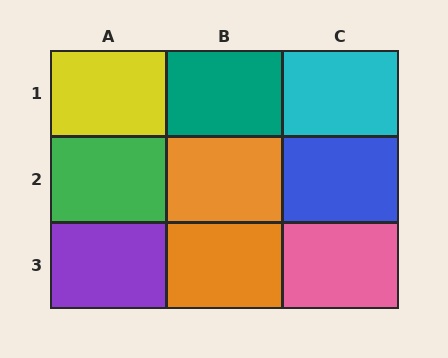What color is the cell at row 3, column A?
Purple.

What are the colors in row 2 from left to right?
Green, orange, blue.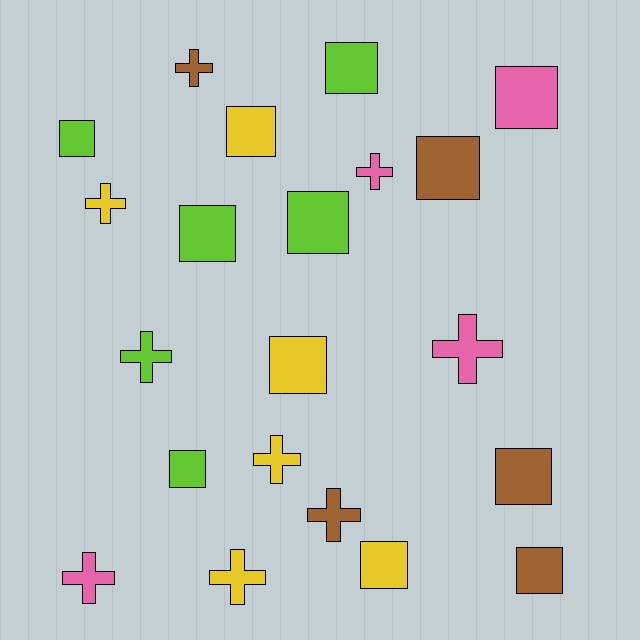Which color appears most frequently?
Lime, with 6 objects.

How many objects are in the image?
There are 21 objects.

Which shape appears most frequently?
Square, with 12 objects.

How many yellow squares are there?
There are 3 yellow squares.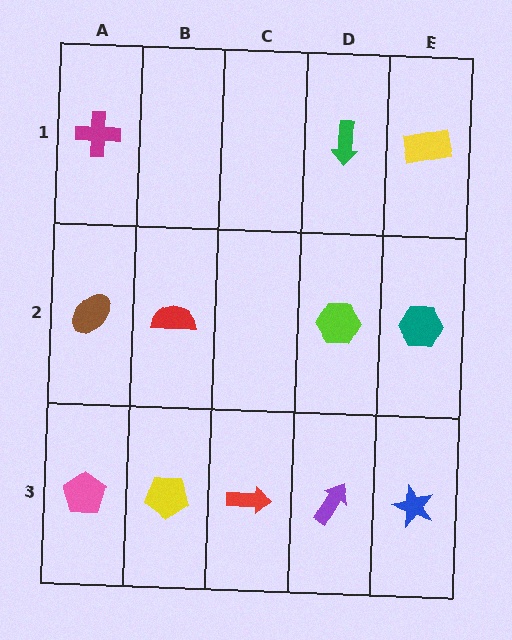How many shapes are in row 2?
4 shapes.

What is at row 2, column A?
A brown ellipse.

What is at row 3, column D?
A purple arrow.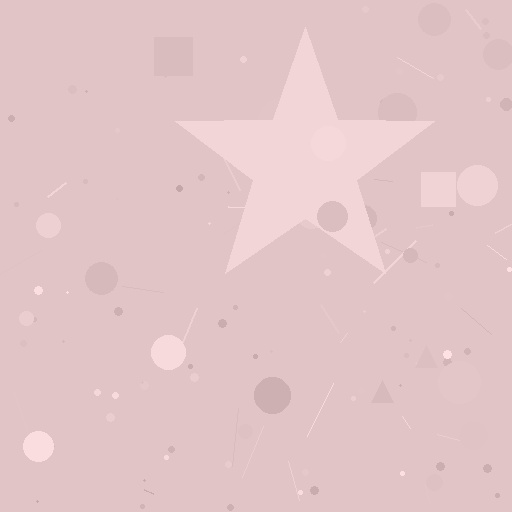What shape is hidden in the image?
A star is hidden in the image.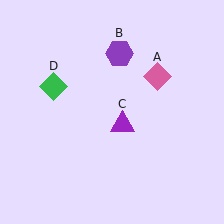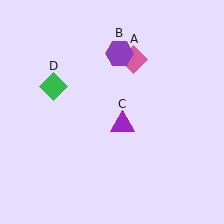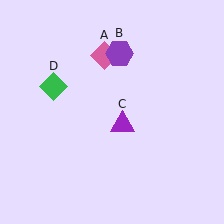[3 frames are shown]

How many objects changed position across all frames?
1 object changed position: pink diamond (object A).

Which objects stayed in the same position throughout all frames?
Purple hexagon (object B) and purple triangle (object C) and green diamond (object D) remained stationary.